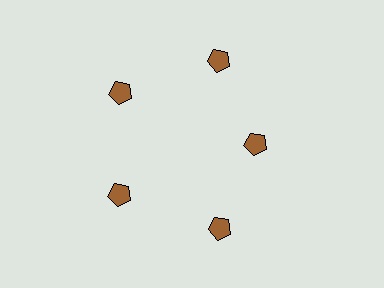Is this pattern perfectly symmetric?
No. The 5 brown pentagons are arranged in a ring, but one element near the 3 o'clock position is pulled inward toward the center, breaking the 5-fold rotational symmetry.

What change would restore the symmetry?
The symmetry would be restored by moving it outward, back onto the ring so that all 5 pentagons sit at equal angles and equal distance from the center.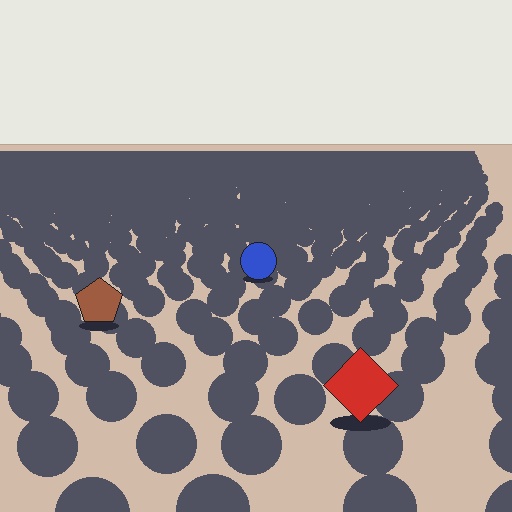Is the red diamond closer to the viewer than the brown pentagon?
Yes. The red diamond is closer — you can tell from the texture gradient: the ground texture is coarser near it.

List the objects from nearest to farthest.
From nearest to farthest: the red diamond, the brown pentagon, the blue circle.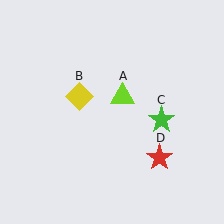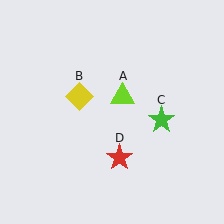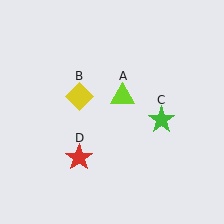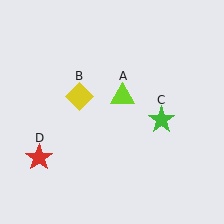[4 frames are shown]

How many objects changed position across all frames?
1 object changed position: red star (object D).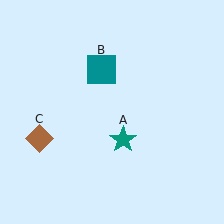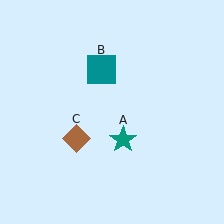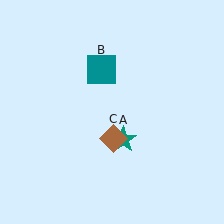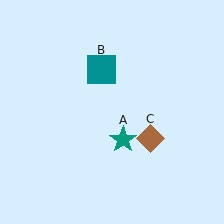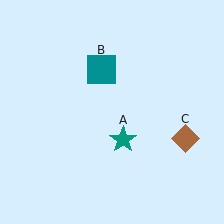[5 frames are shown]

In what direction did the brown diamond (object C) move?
The brown diamond (object C) moved right.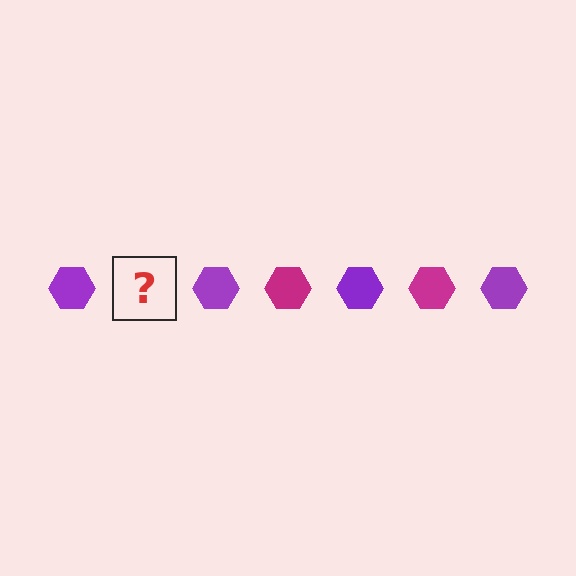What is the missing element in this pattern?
The missing element is a magenta hexagon.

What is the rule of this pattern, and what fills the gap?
The rule is that the pattern cycles through purple, magenta hexagons. The gap should be filled with a magenta hexagon.